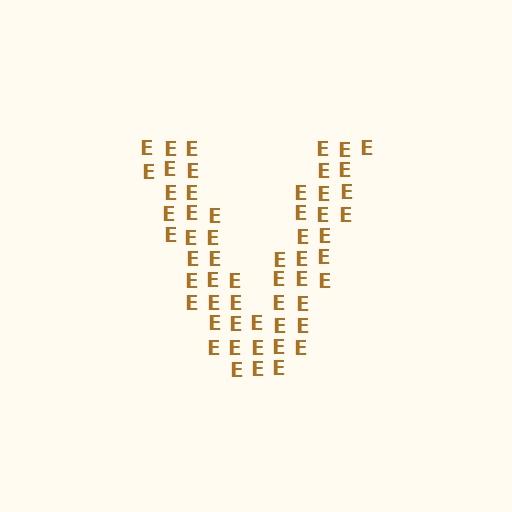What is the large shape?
The large shape is the letter V.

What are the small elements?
The small elements are letter E's.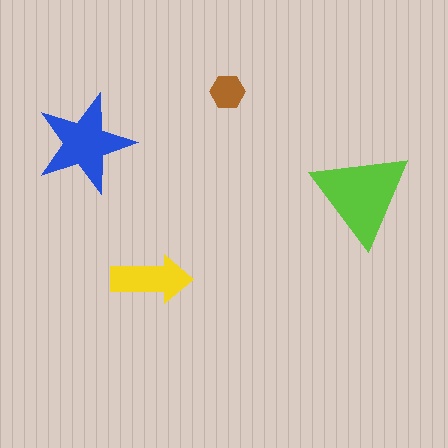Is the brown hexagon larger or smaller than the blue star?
Smaller.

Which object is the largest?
The lime triangle.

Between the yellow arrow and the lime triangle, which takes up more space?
The lime triangle.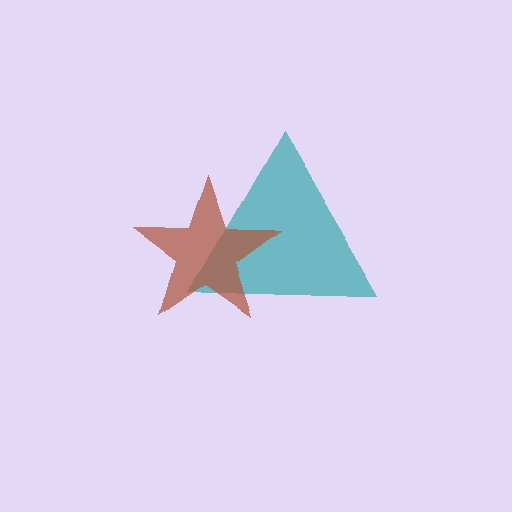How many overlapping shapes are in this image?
There are 2 overlapping shapes in the image.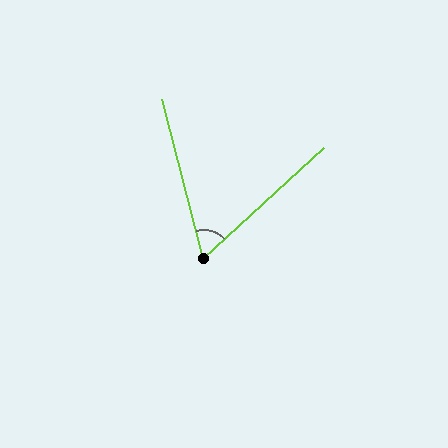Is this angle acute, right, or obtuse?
It is acute.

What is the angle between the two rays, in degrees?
Approximately 62 degrees.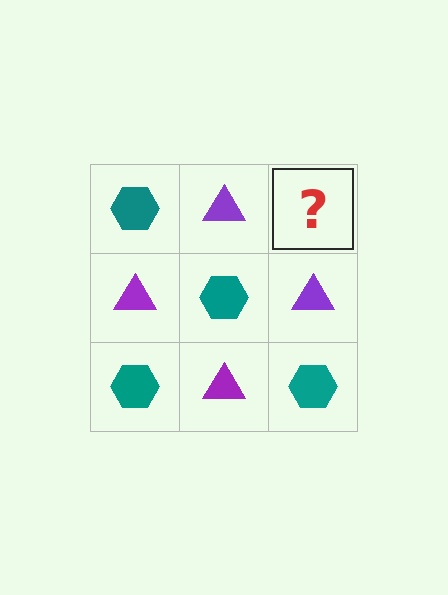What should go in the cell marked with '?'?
The missing cell should contain a teal hexagon.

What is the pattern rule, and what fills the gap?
The rule is that it alternates teal hexagon and purple triangle in a checkerboard pattern. The gap should be filled with a teal hexagon.